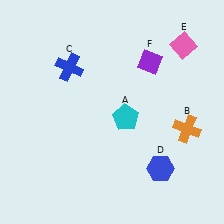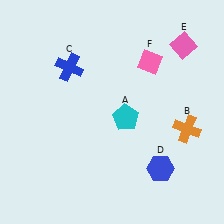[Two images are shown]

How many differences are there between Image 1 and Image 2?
There is 1 difference between the two images.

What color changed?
The diamond (F) changed from purple in Image 1 to pink in Image 2.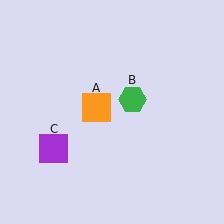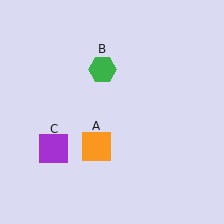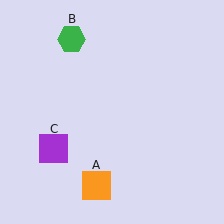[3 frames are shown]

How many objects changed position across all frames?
2 objects changed position: orange square (object A), green hexagon (object B).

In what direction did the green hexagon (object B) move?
The green hexagon (object B) moved up and to the left.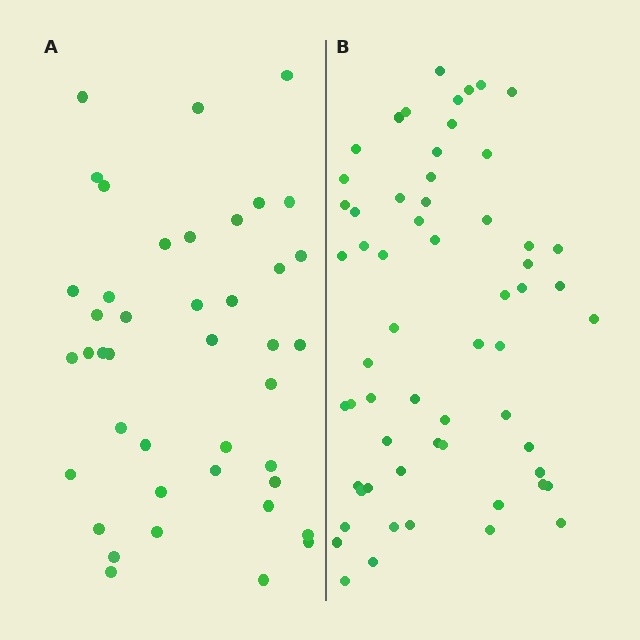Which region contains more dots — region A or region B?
Region B (the right region) has more dots.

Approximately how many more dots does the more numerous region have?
Region B has approximately 20 more dots than region A.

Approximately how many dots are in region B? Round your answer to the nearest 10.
About 60 dots.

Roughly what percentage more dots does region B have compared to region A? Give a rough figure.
About 45% more.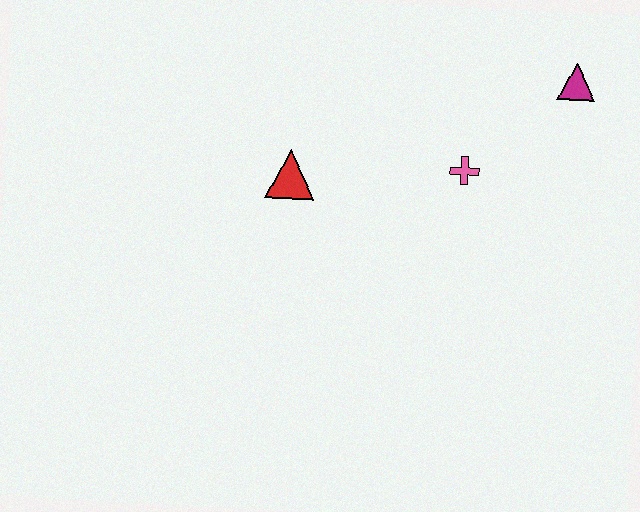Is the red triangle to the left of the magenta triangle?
Yes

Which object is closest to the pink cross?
The magenta triangle is closest to the pink cross.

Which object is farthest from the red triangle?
The magenta triangle is farthest from the red triangle.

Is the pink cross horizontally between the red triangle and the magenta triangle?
Yes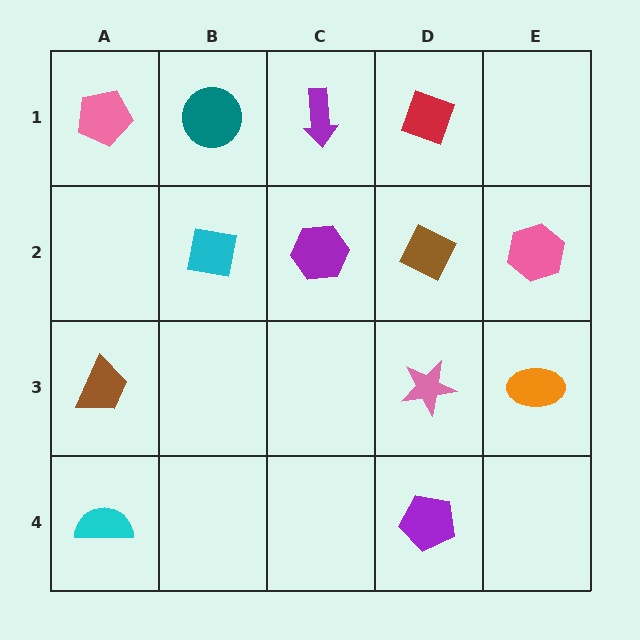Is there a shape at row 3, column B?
No, that cell is empty.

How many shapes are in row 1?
4 shapes.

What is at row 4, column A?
A cyan semicircle.